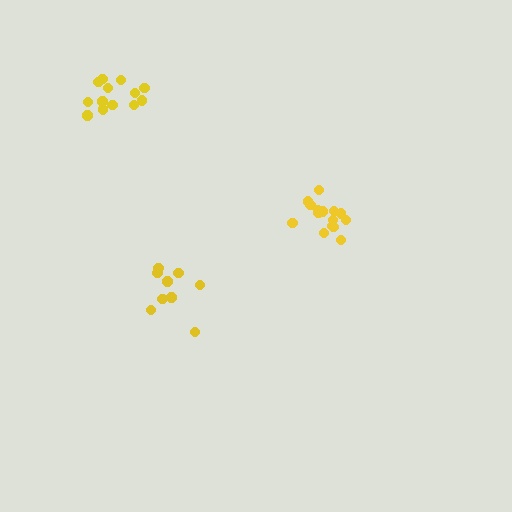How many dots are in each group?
Group 1: 9 dots, Group 2: 15 dots, Group 3: 13 dots (37 total).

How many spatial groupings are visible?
There are 3 spatial groupings.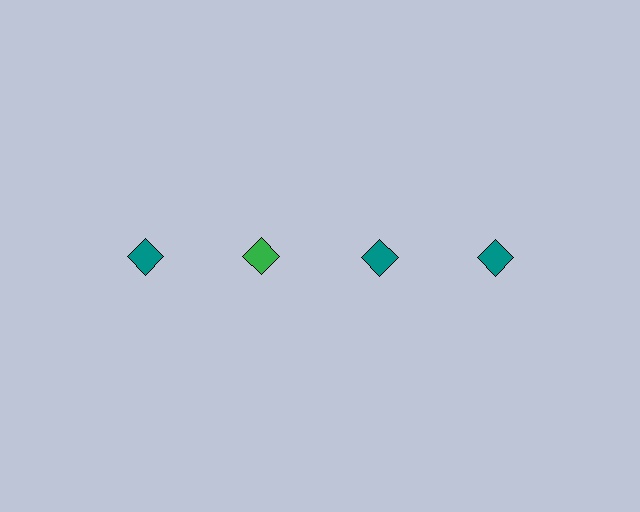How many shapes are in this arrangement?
There are 4 shapes arranged in a grid pattern.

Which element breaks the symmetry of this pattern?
The green diamond in the top row, second from left column breaks the symmetry. All other shapes are teal diamonds.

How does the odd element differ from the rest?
It has a different color: green instead of teal.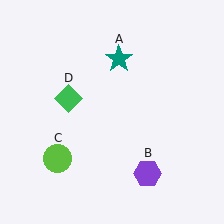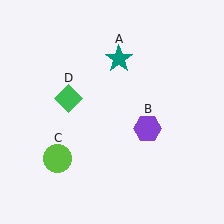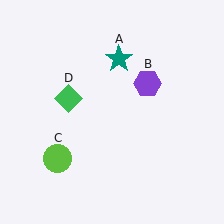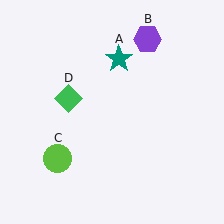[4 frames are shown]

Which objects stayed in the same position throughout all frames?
Teal star (object A) and lime circle (object C) and green diamond (object D) remained stationary.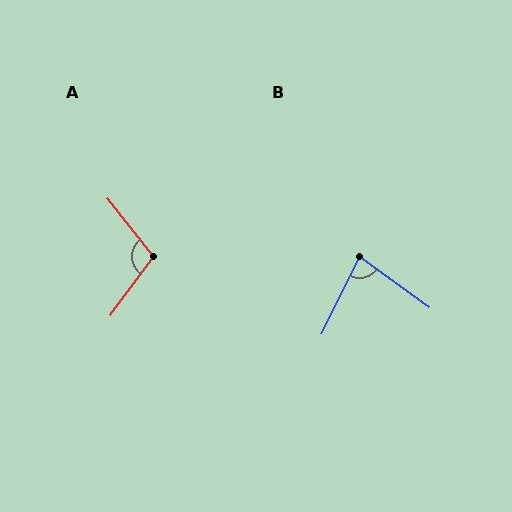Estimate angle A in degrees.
Approximately 106 degrees.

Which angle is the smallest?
B, at approximately 81 degrees.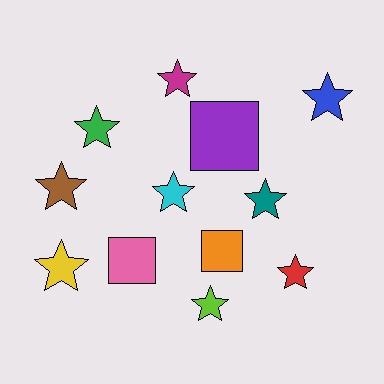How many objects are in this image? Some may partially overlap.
There are 12 objects.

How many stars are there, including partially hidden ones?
There are 9 stars.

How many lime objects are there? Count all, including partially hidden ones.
There is 1 lime object.